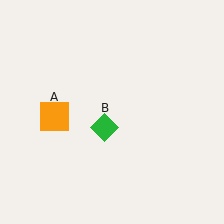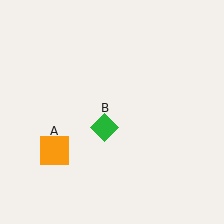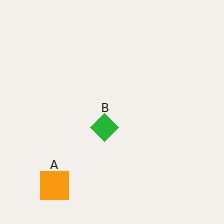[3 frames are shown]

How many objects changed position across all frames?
1 object changed position: orange square (object A).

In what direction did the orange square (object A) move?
The orange square (object A) moved down.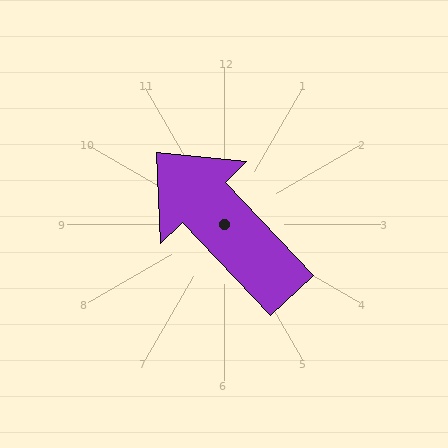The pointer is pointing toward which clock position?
Roughly 11 o'clock.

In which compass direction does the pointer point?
Northwest.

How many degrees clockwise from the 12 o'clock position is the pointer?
Approximately 317 degrees.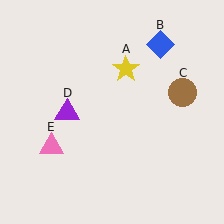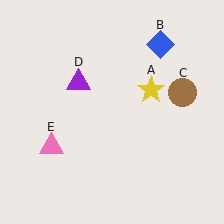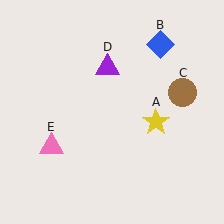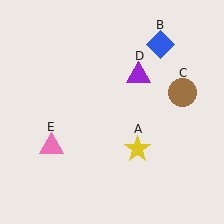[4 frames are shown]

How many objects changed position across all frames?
2 objects changed position: yellow star (object A), purple triangle (object D).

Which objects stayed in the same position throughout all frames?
Blue diamond (object B) and brown circle (object C) and pink triangle (object E) remained stationary.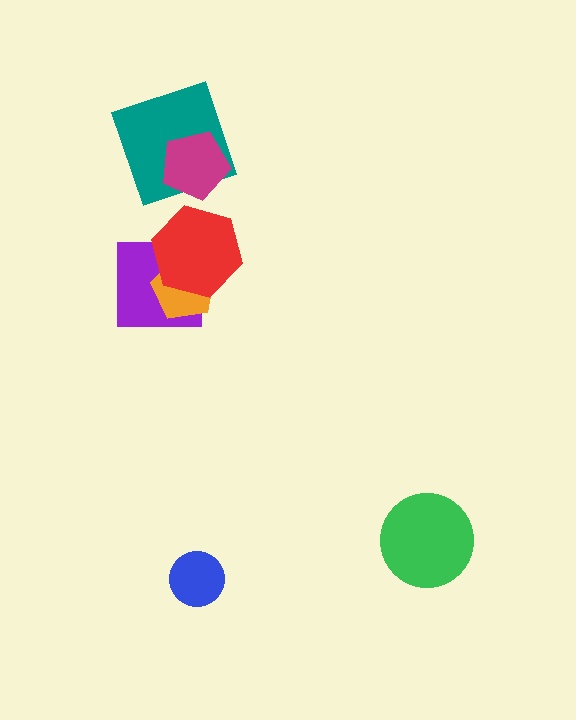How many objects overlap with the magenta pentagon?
1 object overlaps with the magenta pentagon.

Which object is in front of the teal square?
The magenta pentagon is in front of the teal square.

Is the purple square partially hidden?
Yes, it is partially covered by another shape.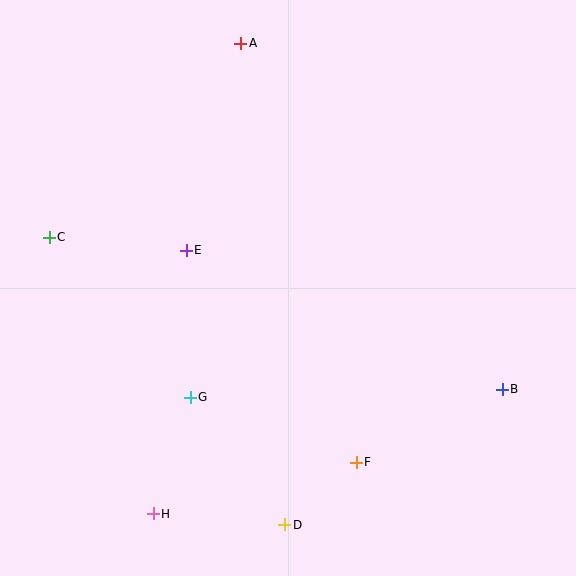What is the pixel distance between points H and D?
The distance between H and D is 132 pixels.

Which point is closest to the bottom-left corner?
Point H is closest to the bottom-left corner.